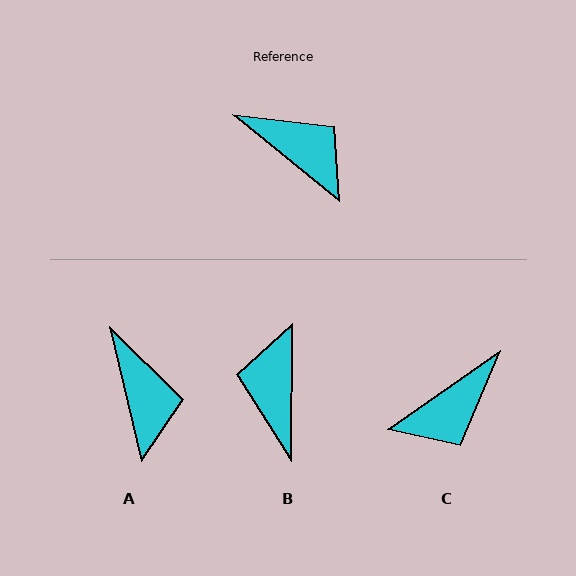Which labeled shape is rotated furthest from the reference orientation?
B, about 129 degrees away.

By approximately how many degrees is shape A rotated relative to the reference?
Approximately 38 degrees clockwise.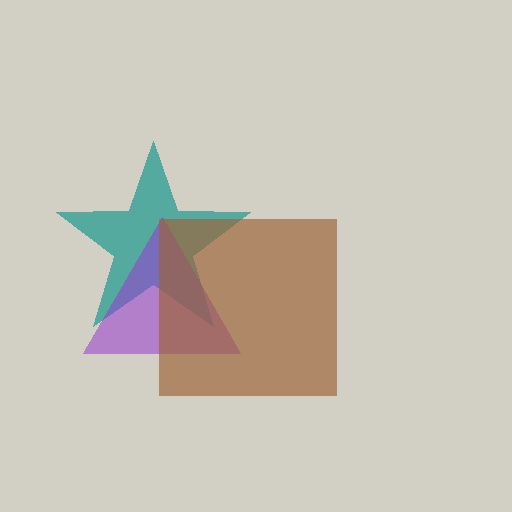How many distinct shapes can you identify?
There are 3 distinct shapes: a teal star, a purple triangle, a brown square.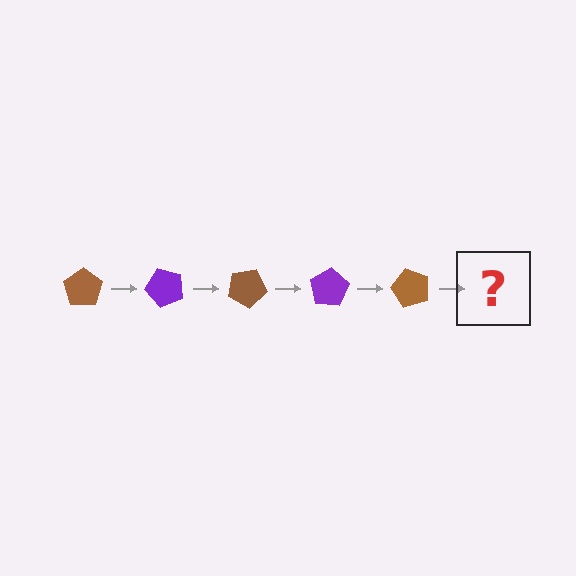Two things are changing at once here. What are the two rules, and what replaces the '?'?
The two rules are that it rotates 50 degrees each step and the color cycles through brown and purple. The '?' should be a purple pentagon, rotated 250 degrees from the start.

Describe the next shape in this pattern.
It should be a purple pentagon, rotated 250 degrees from the start.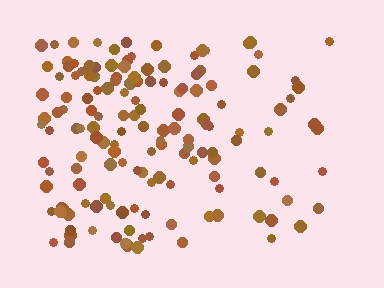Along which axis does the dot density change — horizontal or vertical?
Horizontal.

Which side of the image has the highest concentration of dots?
The left.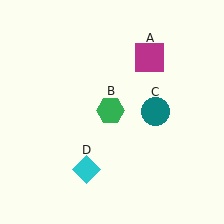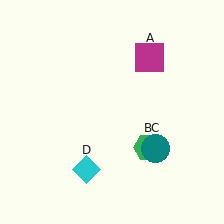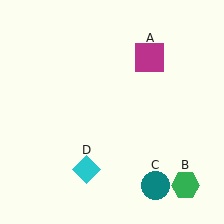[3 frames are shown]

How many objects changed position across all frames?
2 objects changed position: green hexagon (object B), teal circle (object C).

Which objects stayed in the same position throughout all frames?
Magenta square (object A) and cyan diamond (object D) remained stationary.